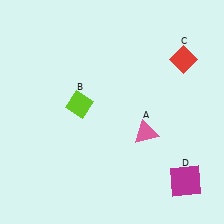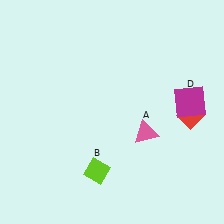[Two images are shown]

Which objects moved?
The objects that moved are: the lime diamond (B), the red diamond (C), the magenta square (D).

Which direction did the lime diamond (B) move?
The lime diamond (B) moved down.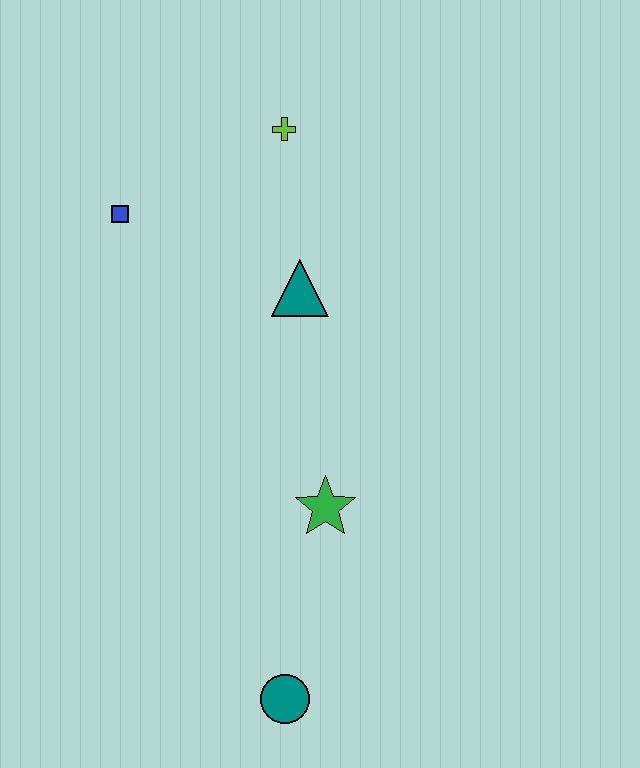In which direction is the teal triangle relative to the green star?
The teal triangle is above the green star.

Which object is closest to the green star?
The teal circle is closest to the green star.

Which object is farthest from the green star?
The lime cross is farthest from the green star.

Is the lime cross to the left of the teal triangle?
Yes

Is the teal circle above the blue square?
No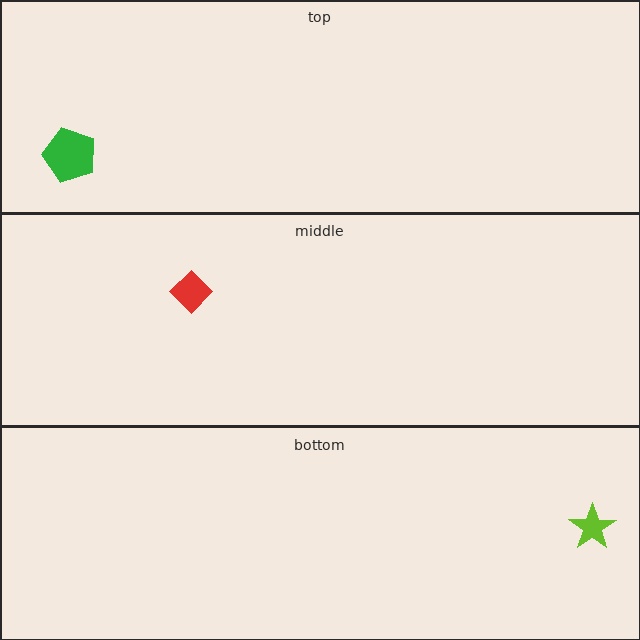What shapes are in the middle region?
The red diamond.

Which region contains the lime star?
The bottom region.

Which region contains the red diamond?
The middle region.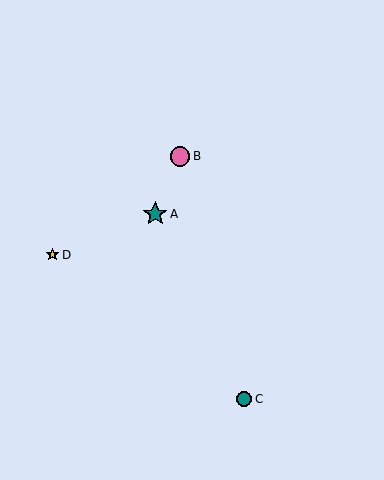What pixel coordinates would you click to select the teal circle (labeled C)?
Click at (244, 399) to select the teal circle C.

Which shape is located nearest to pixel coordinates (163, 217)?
The teal star (labeled A) at (155, 214) is nearest to that location.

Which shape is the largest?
The teal star (labeled A) is the largest.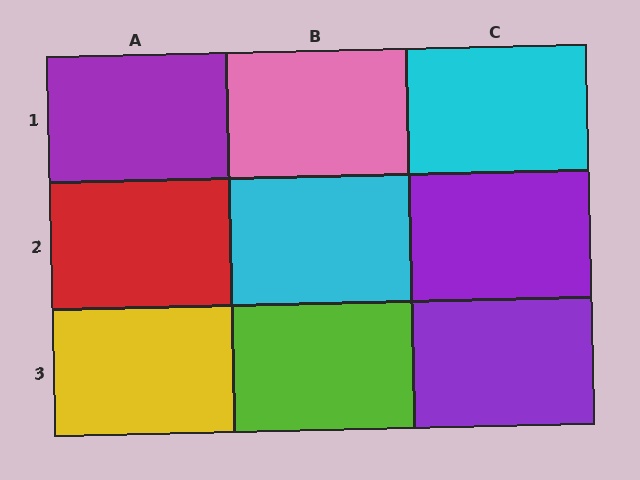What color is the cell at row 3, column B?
Lime.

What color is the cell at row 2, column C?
Purple.